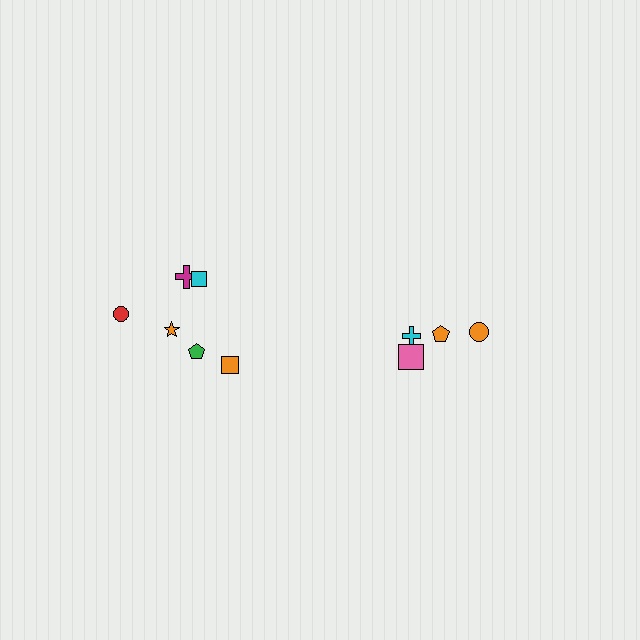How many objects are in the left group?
There are 6 objects.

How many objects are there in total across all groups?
There are 10 objects.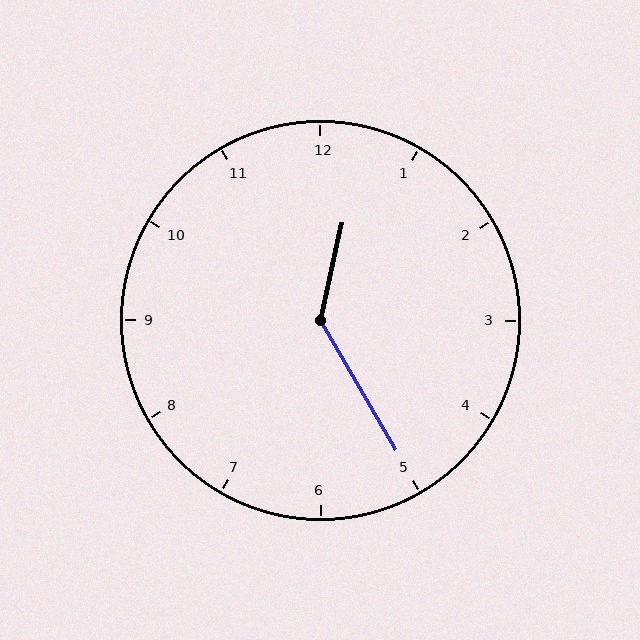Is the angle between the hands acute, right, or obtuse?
It is obtuse.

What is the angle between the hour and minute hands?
Approximately 138 degrees.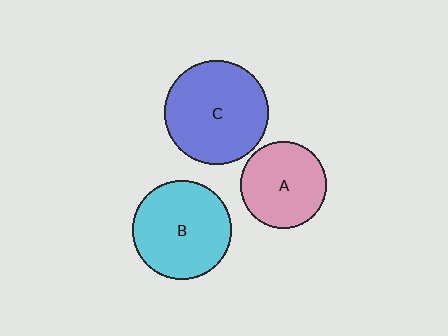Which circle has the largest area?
Circle C (blue).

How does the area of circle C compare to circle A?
Approximately 1.5 times.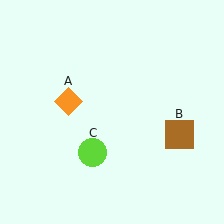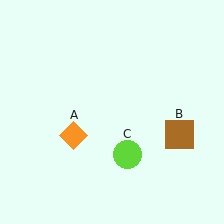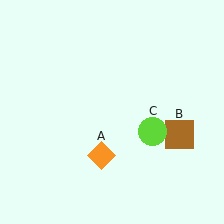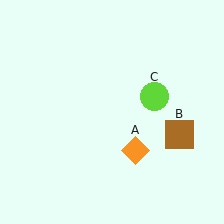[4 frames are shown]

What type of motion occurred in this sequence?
The orange diamond (object A), lime circle (object C) rotated counterclockwise around the center of the scene.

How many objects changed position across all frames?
2 objects changed position: orange diamond (object A), lime circle (object C).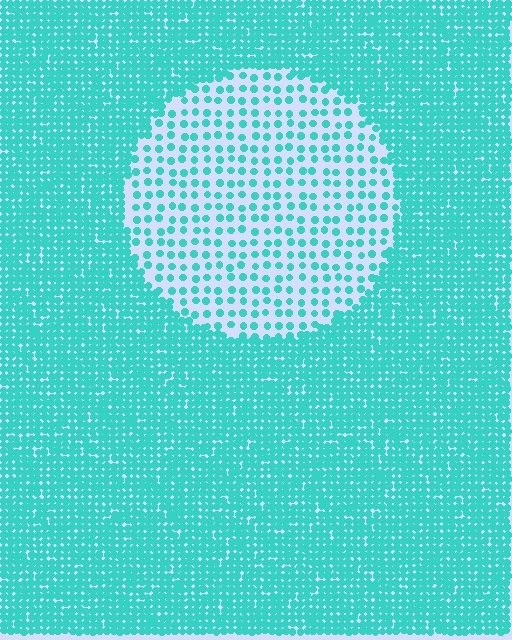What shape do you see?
I see a circle.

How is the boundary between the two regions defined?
The boundary is defined by a change in element density (approximately 2.9x ratio). All elements are the same color, size, and shape.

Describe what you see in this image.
The image contains small cyan elements arranged at two different densities. A circle-shaped region is visible where the elements are less densely packed than the surrounding area.